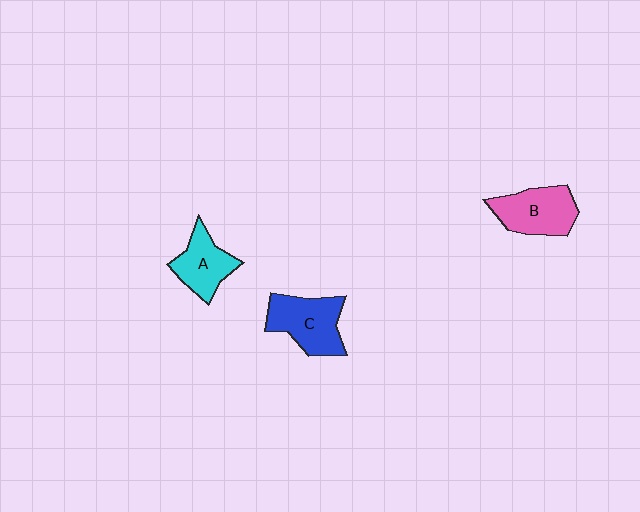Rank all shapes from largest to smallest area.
From largest to smallest: C (blue), B (pink), A (cyan).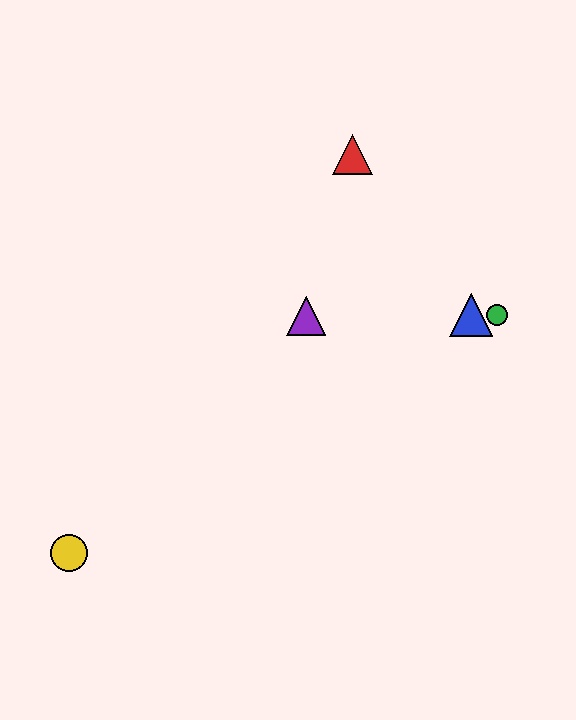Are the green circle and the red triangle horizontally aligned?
No, the green circle is at y≈315 and the red triangle is at y≈154.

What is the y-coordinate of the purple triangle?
The purple triangle is at y≈316.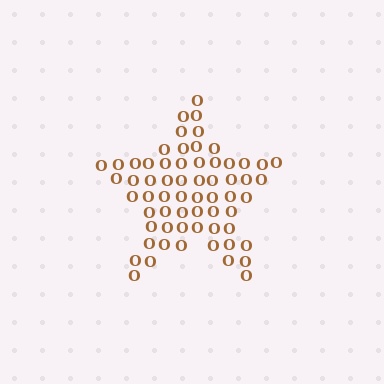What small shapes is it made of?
It is made of small letter O's.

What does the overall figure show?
The overall figure shows a star.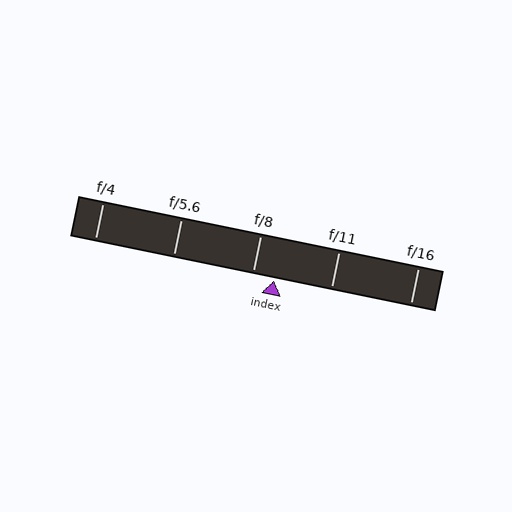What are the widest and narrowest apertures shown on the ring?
The widest aperture shown is f/4 and the narrowest is f/16.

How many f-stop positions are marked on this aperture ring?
There are 5 f-stop positions marked.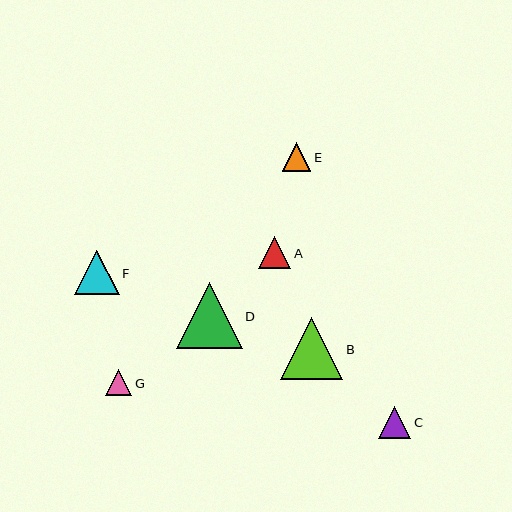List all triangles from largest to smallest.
From largest to smallest: D, B, F, C, A, E, G.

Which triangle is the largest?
Triangle D is the largest with a size of approximately 66 pixels.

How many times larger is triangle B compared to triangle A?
Triangle B is approximately 1.9 times the size of triangle A.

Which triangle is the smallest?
Triangle G is the smallest with a size of approximately 26 pixels.